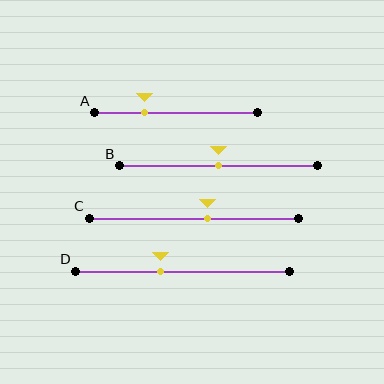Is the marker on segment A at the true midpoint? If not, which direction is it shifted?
No, the marker on segment A is shifted to the left by about 19% of the segment length.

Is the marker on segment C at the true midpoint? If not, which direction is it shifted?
No, the marker on segment C is shifted to the right by about 6% of the segment length.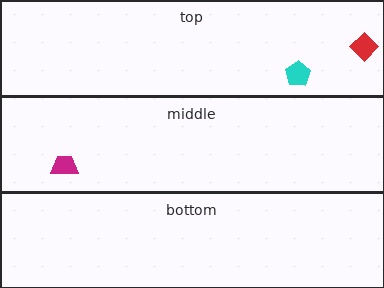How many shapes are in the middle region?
1.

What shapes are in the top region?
The red diamond, the cyan pentagon.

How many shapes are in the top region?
2.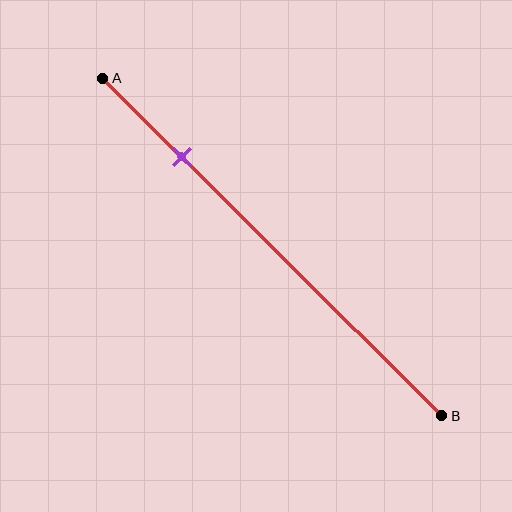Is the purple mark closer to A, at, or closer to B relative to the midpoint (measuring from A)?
The purple mark is closer to point A than the midpoint of segment AB.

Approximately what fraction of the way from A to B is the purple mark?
The purple mark is approximately 25% of the way from A to B.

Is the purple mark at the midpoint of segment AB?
No, the mark is at about 25% from A, not at the 50% midpoint.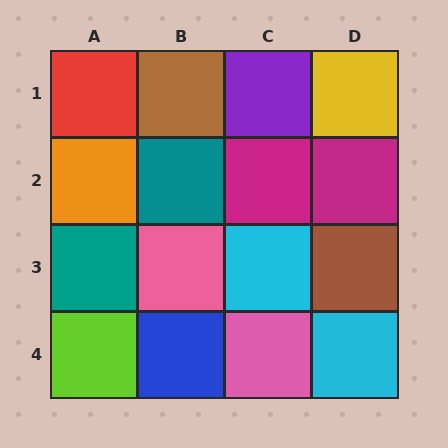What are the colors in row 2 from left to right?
Orange, teal, magenta, magenta.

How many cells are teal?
2 cells are teal.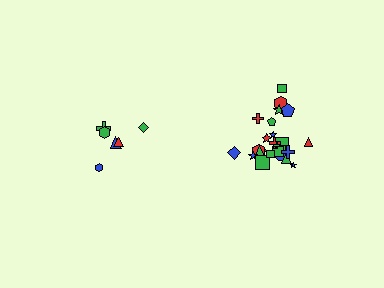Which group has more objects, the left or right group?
The right group.